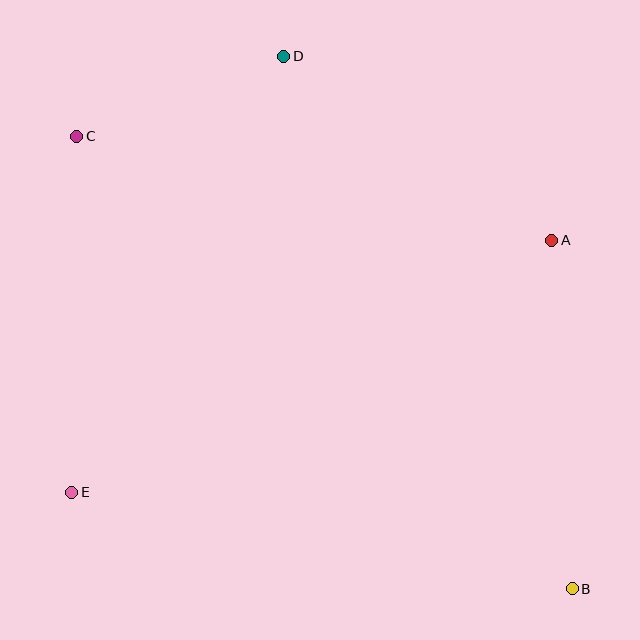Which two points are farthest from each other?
Points B and C are farthest from each other.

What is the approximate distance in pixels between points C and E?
The distance between C and E is approximately 356 pixels.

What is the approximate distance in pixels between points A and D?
The distance between A and D is approximately 325 pixels.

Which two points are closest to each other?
Points C and D are closest to each other.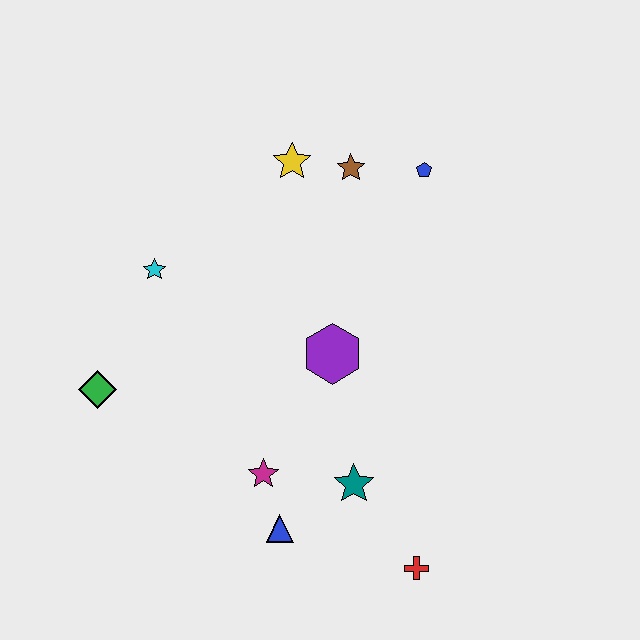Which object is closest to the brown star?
The yellow star is closest to the brown star.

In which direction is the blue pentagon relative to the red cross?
The blue pentagon is above the red cross.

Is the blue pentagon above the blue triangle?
Yes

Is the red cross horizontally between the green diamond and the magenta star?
No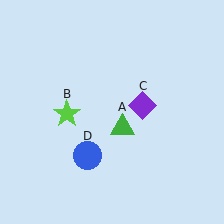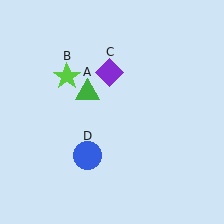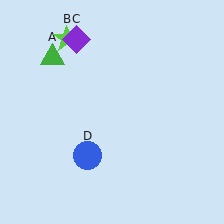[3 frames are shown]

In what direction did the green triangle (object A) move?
The green triangle (object A) moved up and to the left.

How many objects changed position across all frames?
3 objects changed position: green triangle (object A), lime star (object B), purple diamond (object C).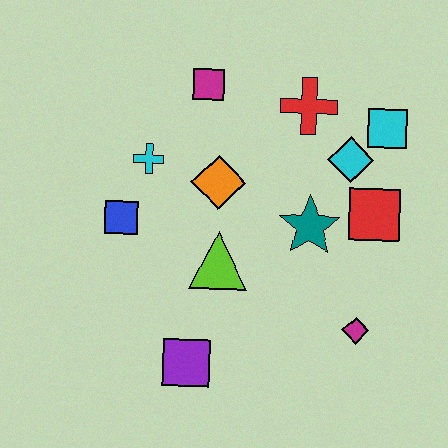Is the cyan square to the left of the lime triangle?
No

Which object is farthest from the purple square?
The cyan square is farthest from the purple square.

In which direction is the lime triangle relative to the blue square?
The lime triangle is to the right of the blue square.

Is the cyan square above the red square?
Yes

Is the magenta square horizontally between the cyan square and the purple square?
Yes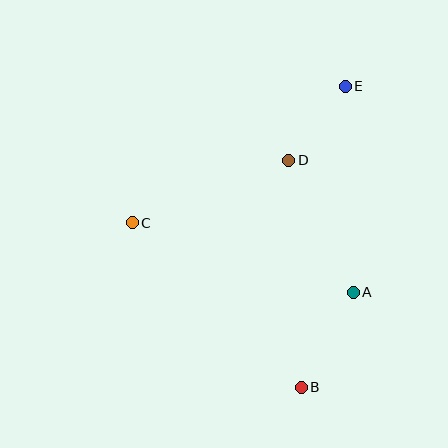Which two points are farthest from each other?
Points B and E are farthest from each other.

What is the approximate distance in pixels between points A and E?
The distance between A and E is approximately 206 pixels.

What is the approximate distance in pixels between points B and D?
The distance between B and D is approximately 227 pixels.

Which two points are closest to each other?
Points D and E are closest to each other.